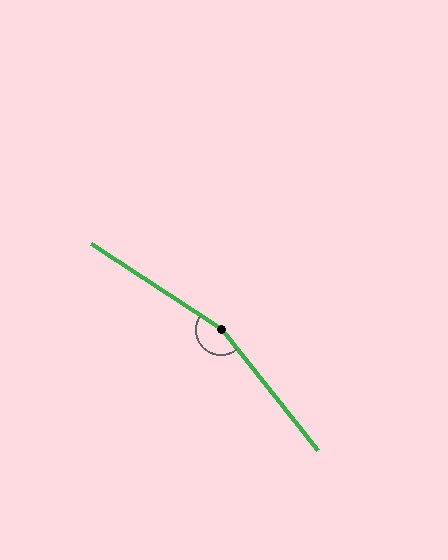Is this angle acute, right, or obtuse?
It is obtuse.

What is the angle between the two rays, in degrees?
Approximately 162 degrees.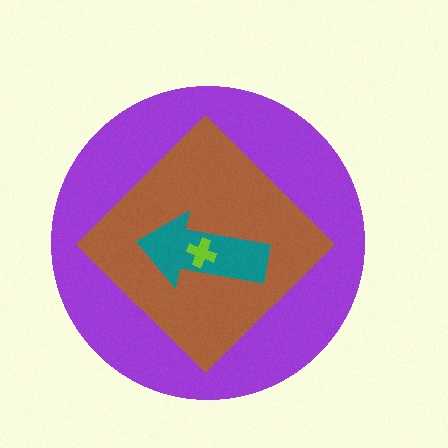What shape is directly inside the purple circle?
The brown diamond.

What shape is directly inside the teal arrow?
The lime cross.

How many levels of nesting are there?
4.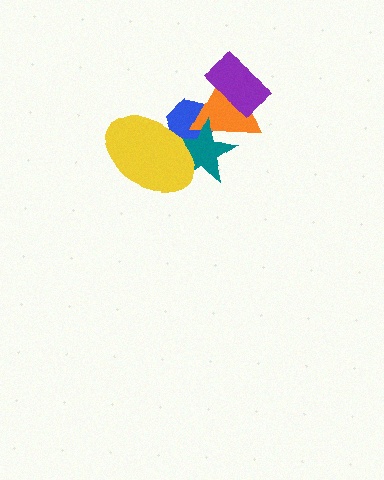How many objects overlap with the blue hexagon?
3 objects overlap with the blue hexagon.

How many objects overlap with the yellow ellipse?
2 objects overlap with the yellow ellipse.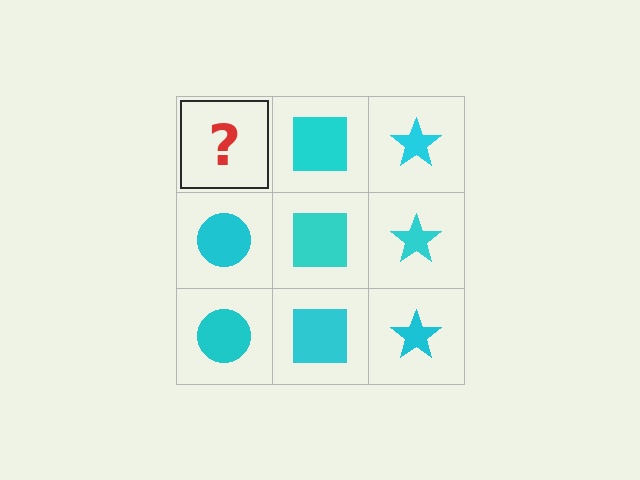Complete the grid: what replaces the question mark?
The question mark should be replaced with a cyan circle.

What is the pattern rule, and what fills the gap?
The rule is that each column has a consistent shape. The gap should be filled with a cyan circle.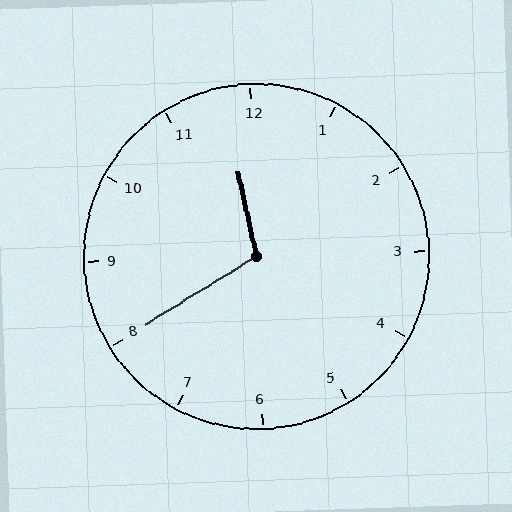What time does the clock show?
11:40.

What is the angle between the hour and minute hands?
Approximately 110 degrees.